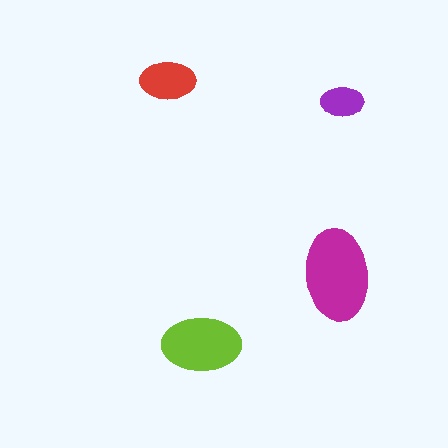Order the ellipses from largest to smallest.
the magenta one, the lime one, the red one, the purple one.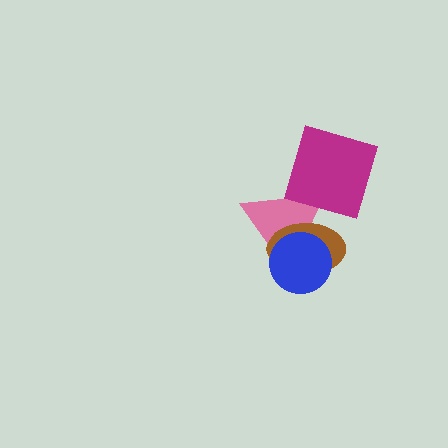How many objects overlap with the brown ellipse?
2 objects overlap with the brown ellipse.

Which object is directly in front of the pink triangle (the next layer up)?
The brown ellipse is directly in front of the pink triangle.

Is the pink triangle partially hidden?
Yes, it is partially covered by another shape.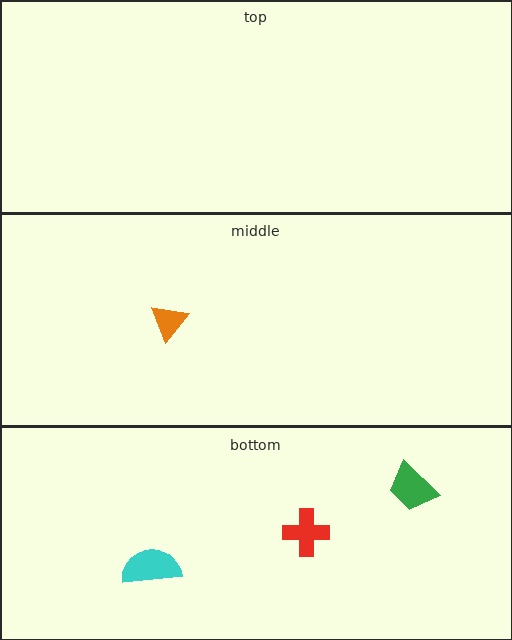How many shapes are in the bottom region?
3.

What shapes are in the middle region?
The orange triangle.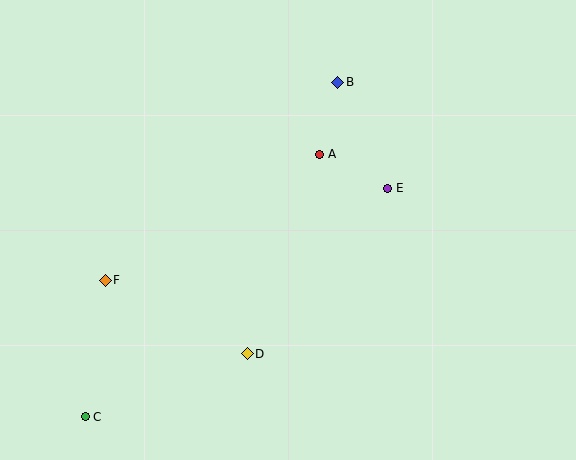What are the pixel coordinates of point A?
Point A is at (320, 154).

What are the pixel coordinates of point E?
Point E is at (388, 188).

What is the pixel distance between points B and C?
The distance between B and C is 419 pixels.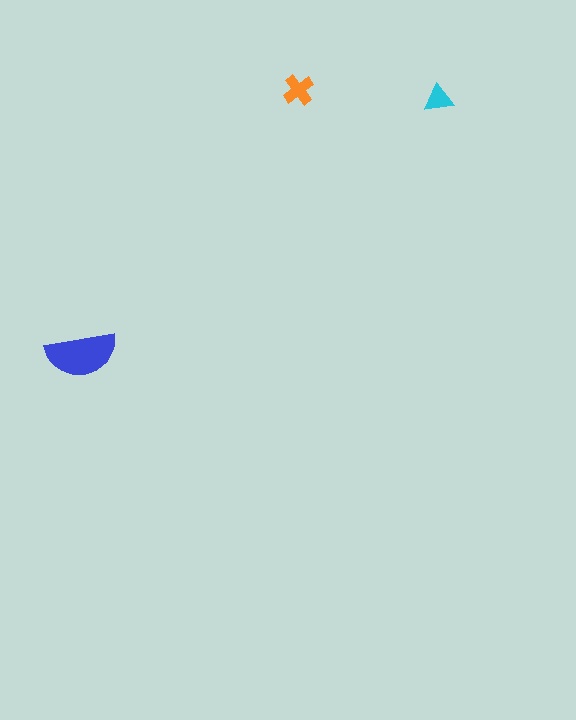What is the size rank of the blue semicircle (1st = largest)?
1st.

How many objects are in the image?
There are 3 objects in the image.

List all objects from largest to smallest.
The blue semicircle, the orange cross, the cyan triangle.